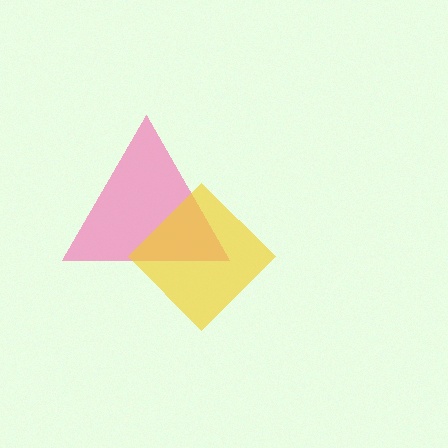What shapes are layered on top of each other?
The layered shapes are: a pink triangle, a yellow diamond.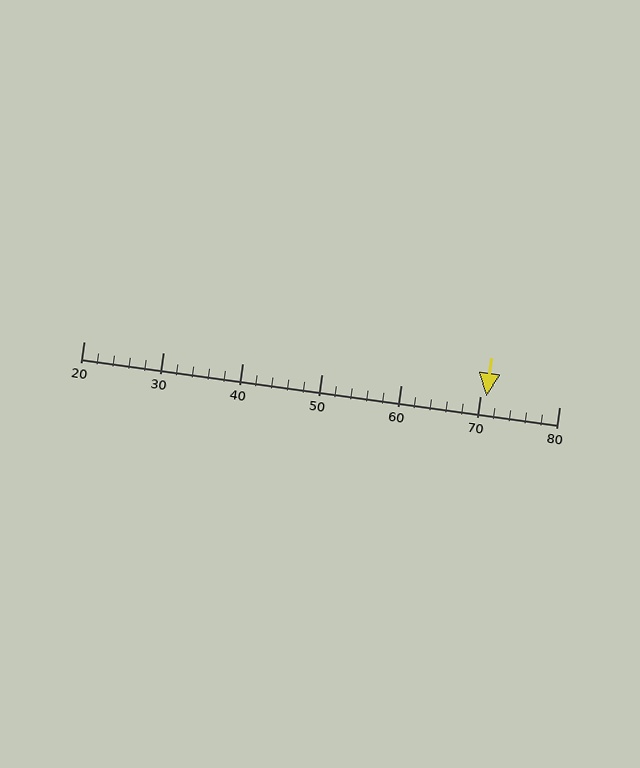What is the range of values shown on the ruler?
The ruler shows values from 20 to 80.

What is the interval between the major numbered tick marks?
The major tick marks are spaced 10 units apart.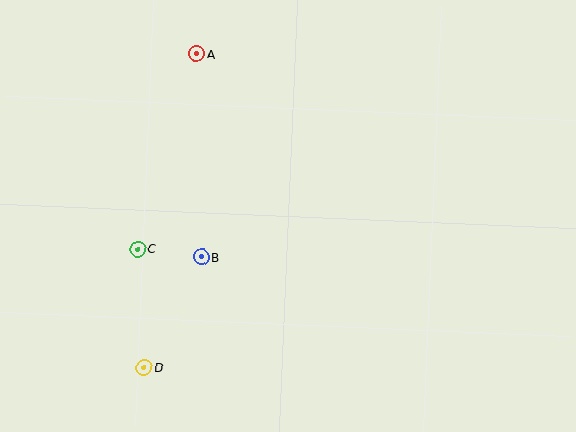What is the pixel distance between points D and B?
The distance between D and B is 124 pixels.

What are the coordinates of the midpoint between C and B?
The midpoint between C and B is at (170, 253).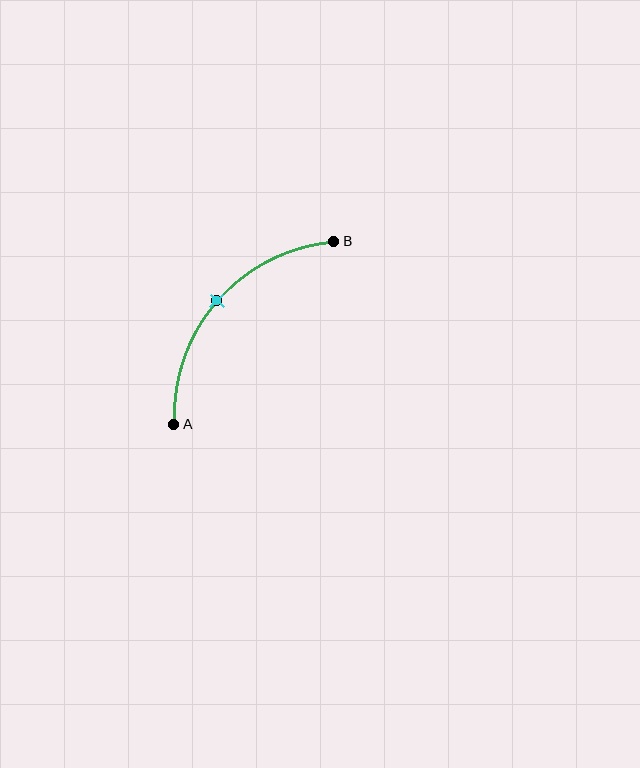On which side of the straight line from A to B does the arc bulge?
The arc bulges above and to the left of the straight line connecting A and B.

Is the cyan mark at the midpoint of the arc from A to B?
Yes. The cyan mark lies on the arc at equal arc-length from both A and B — it is the arc midpoint.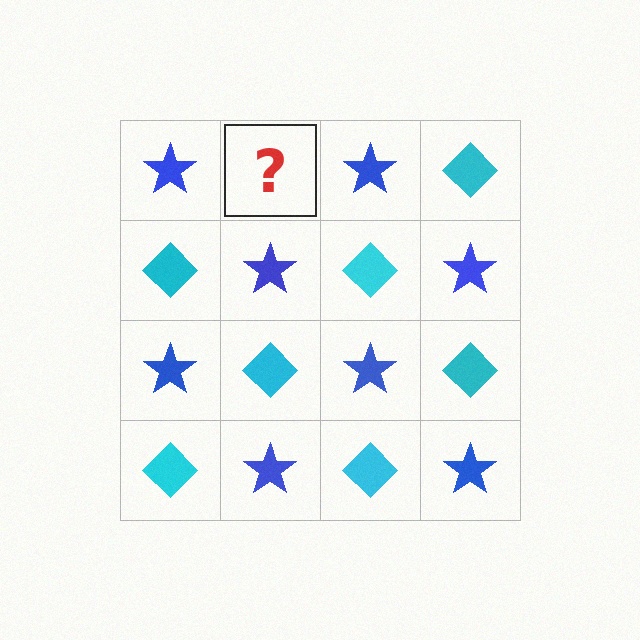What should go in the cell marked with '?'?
The missing cell should contain a cyan diamond.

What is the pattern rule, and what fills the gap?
The rule is that it alternates blue star and cyan diamond in a checkerboard pattern. The gap should be filled with a cyan diamond.